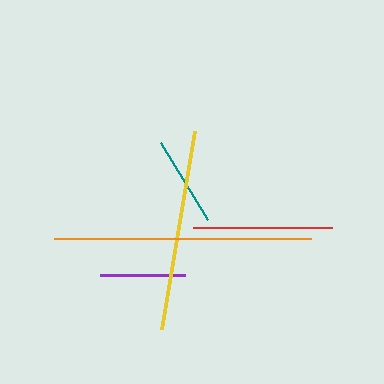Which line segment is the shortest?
The purple line is the shortest at approximately 85 pixels.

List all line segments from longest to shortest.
From longest to shortest: orange, yellow, red, teal, purple.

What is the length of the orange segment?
The orange segment is approximately 257 pixels long.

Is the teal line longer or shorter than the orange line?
The orange line is longer than the teal line.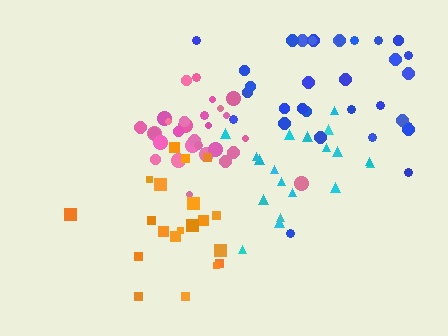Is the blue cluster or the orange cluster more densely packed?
Orange.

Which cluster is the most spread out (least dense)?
Blue.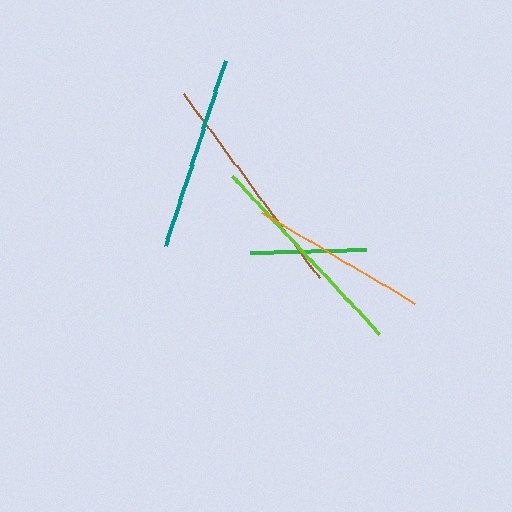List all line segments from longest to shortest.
From longest to shortest: brown, lime, teal, orange, green.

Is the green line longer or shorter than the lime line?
The lime line is longer than the green line.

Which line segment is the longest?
The brown line is the longest at approximately 230 pixels.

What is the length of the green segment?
The green segment is approximately 116 pixels long.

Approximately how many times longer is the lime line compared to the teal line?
The lime line is approximately 1.1 times the length of the teal line.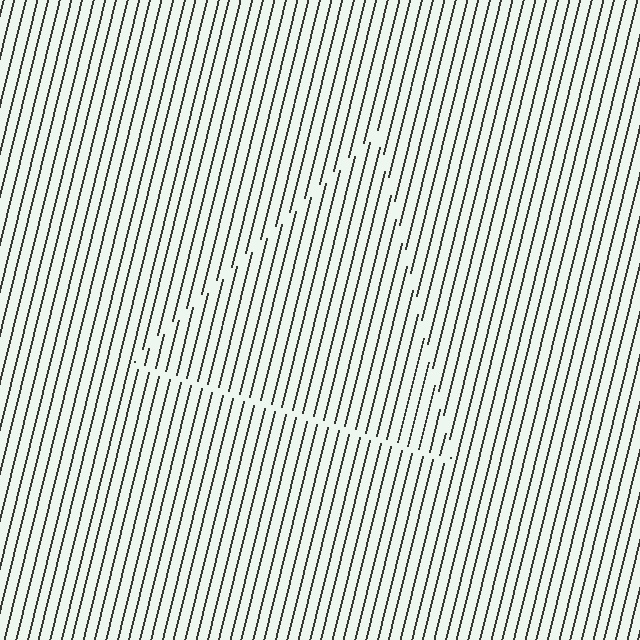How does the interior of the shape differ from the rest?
The interior of the shape contains the same grating, shifted by half a period — the contour is defined by the phase discontinuity where line-ends from the inner and outer gratings abut.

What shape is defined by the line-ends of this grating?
An illusory triangle. The interior of the shape contains the same grating, shifted by half a period — the contour is defined by the phase discontinuity where line-ends from the inner and outer gratings abut.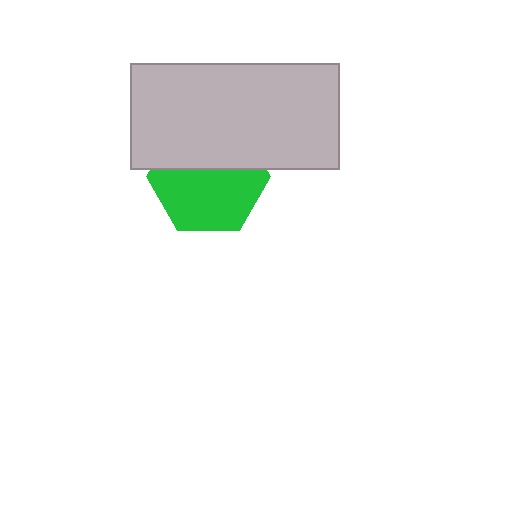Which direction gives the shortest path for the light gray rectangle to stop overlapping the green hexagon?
Moving up gives the shortest separation.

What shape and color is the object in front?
The object in front is a light gray rectangle.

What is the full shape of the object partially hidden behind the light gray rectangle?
The partially hidden object is a green hexagon.